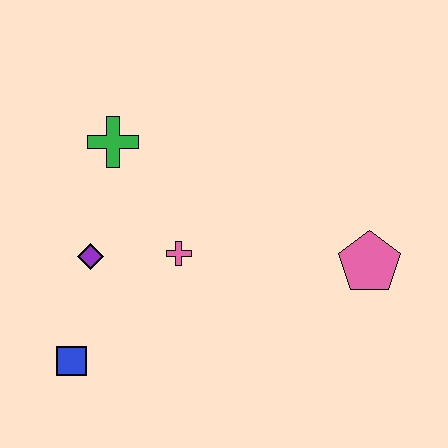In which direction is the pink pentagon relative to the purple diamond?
The pink pentagon is to the right of the purple diamond.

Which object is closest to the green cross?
The purple diamond is closest to the green cross.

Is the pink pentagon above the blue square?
Yes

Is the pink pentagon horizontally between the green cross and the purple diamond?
No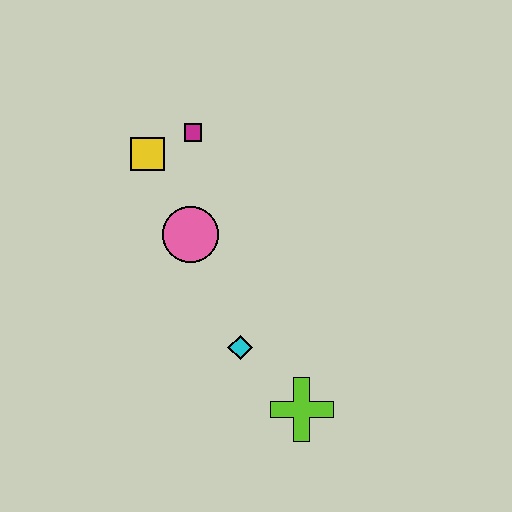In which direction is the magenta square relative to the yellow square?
The magenta square is to the right of the yellow square.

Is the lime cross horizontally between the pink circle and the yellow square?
No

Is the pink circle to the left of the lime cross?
Yes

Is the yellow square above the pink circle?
Yes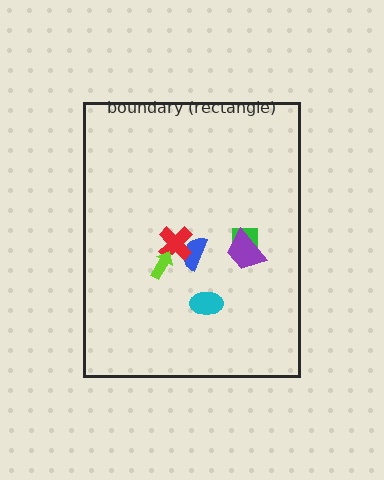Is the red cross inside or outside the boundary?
Inside.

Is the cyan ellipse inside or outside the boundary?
Inside.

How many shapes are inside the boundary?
6 inside, 0 outside.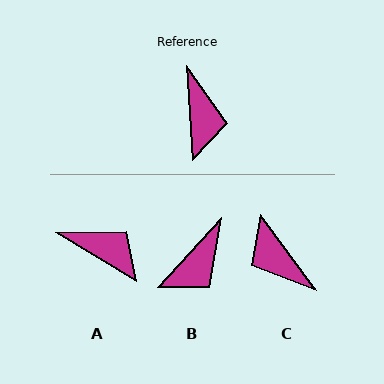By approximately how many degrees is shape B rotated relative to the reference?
Approximately 46 degrees clockwise.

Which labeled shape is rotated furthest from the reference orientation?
C, about 147 degrees away.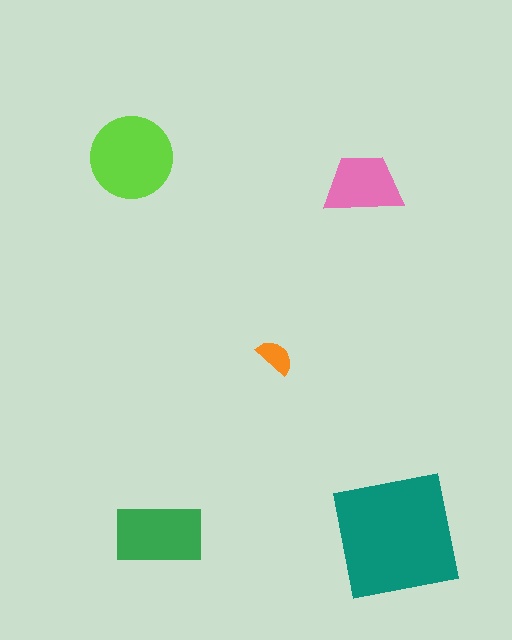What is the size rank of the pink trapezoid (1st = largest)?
4th.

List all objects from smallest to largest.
The orange semicircle, the pink trapezoid, the green rectangle, the lime circle, the teal square.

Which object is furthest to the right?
The teal square is rightmost.